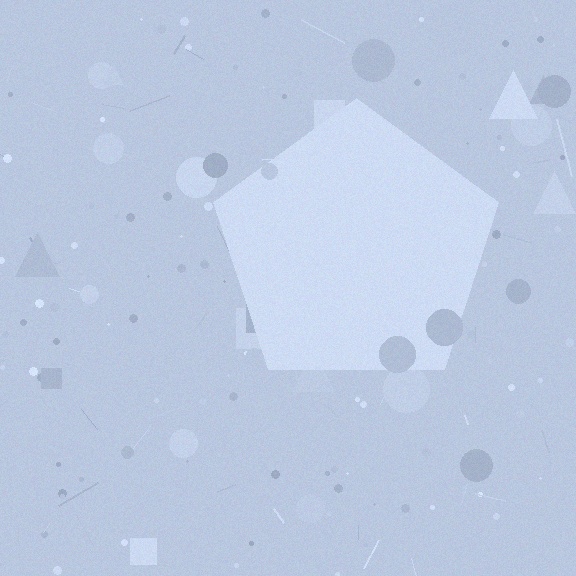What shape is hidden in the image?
A pentagon is hidden in the image.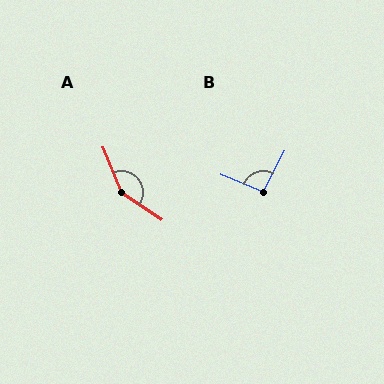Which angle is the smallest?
B, at approximately 95 degrees.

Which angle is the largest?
A, at approximately 146 degrees.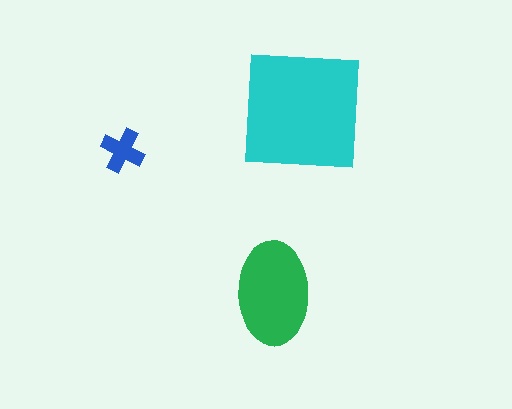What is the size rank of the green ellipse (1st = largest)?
2nd.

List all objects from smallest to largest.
The blue cross, the green ellipse, the cyan square.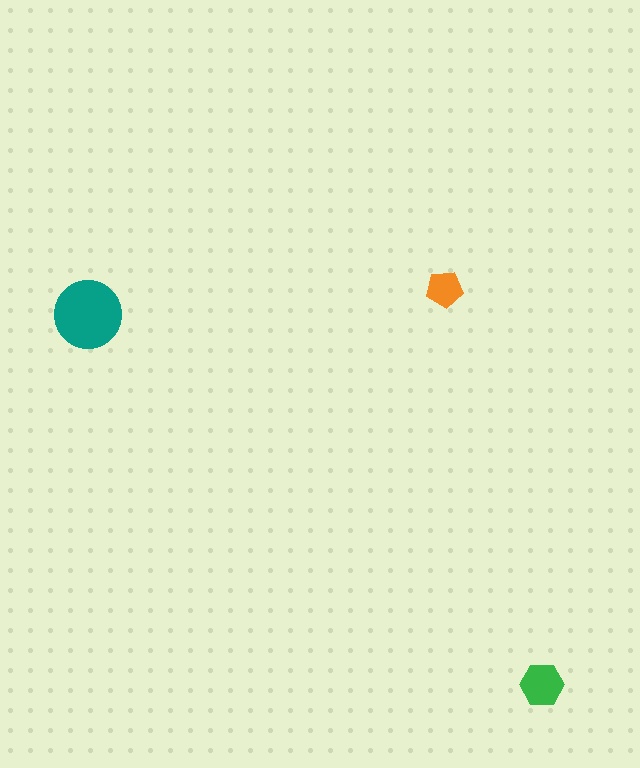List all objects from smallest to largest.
The orange pentagon, the green hexagon, the teal circle.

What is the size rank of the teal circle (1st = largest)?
1st.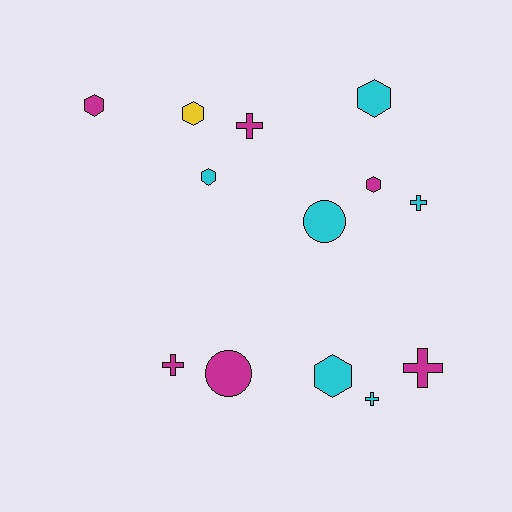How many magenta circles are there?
There is 1 magenta circle.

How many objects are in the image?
There are 13 objects.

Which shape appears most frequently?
Hexagon, with 6 objects.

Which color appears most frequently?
Magenta, with 6 objects.